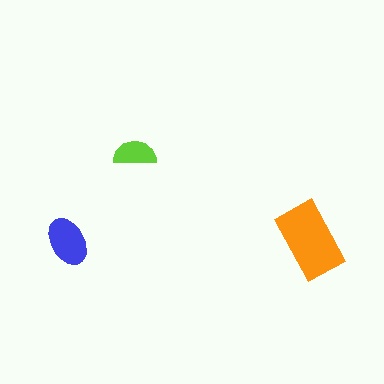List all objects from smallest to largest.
The lime semicircle, the blue ellipse, the orange rectangle.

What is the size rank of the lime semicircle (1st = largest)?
3rd.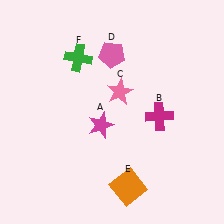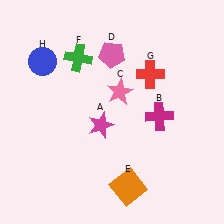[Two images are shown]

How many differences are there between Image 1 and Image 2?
There are 2 differences between the two images.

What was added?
A red cross (G), a blue circle (H) were added in Image 2.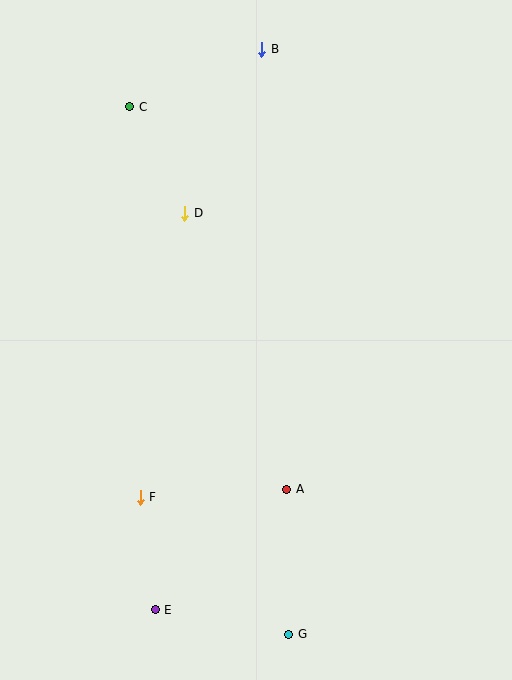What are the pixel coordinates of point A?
Point A is at (287, 489).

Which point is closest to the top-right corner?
Point B is closest to the top-right corner.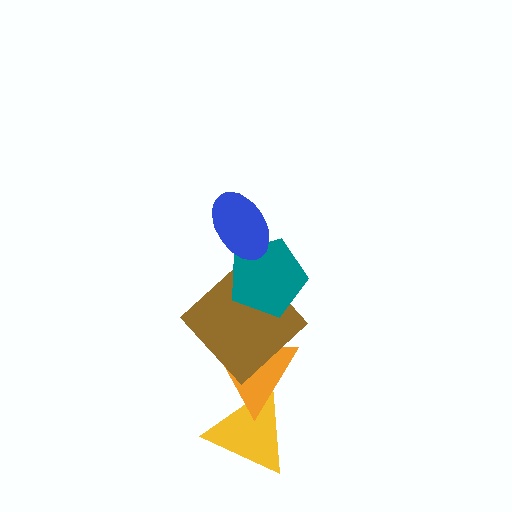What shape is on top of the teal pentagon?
The blue ellipse is on top of the teal pentagon.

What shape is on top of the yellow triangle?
The orange triangle is on top of the yellow triangle.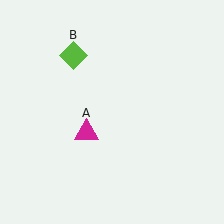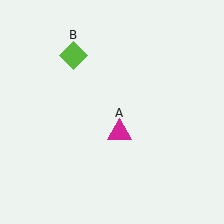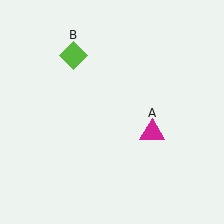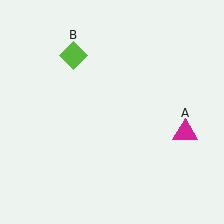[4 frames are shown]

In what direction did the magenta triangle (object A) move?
The magenta triangle (object A) moved right.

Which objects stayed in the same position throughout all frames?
Lime diamond (object B) remained stationary.